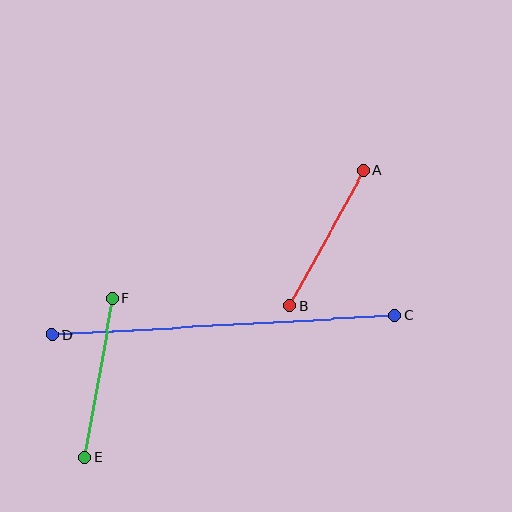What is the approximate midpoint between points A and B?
The midpoint is at approximately (327, 238) pixels.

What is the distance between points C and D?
The distance is approximately 343 pixels.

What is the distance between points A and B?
The distance is approximately 154 pixels.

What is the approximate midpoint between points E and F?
The midpoint is at approximately (99, 378) pixels.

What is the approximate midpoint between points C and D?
The midpoint is at approximately (224, 325) pixels.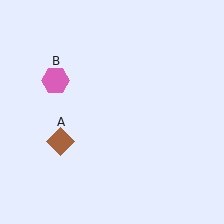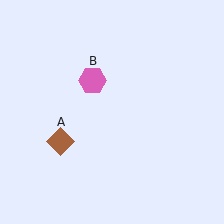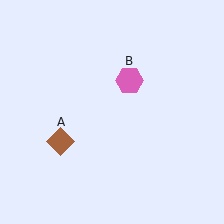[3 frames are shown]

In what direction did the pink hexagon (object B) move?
The pink hexagon (object B) moved right.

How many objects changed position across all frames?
1 object changed position: pink hexagon (object B).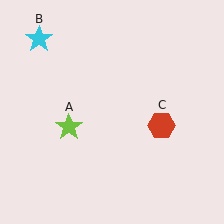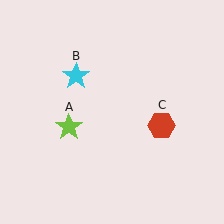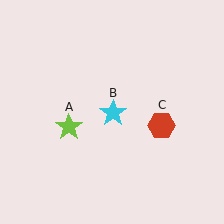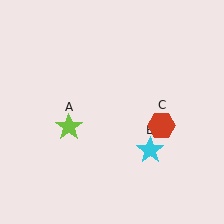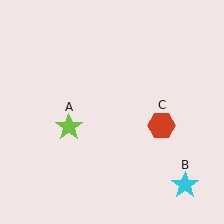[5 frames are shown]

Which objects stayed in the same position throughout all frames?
Lime star (object A) and red hexagon (object C) remained stationary.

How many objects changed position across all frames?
1 object changed position: cyan star (object B).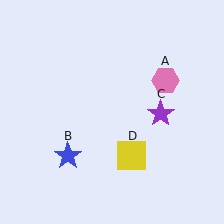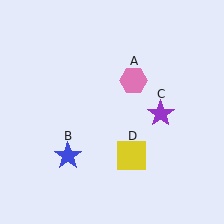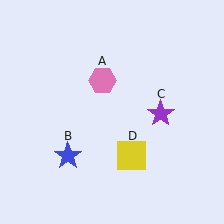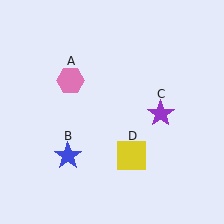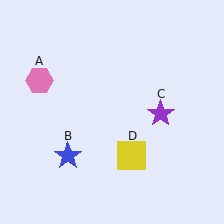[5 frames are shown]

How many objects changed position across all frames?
1 object changed position: pink hexagon (object A).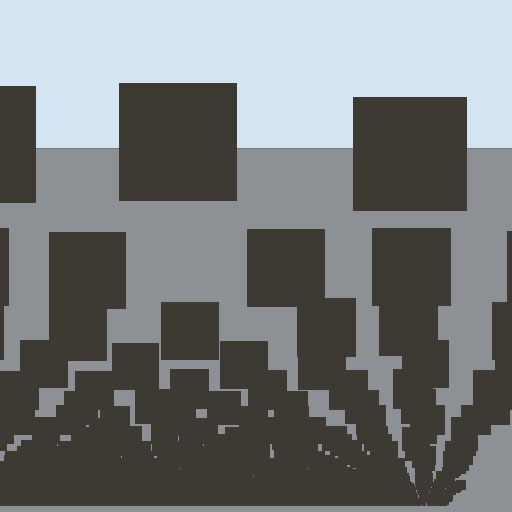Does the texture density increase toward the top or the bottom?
Density increases toward the bottom.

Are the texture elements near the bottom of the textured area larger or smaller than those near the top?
Smaller. The gradient is inverted — elements near the bottom are smaller and denser.